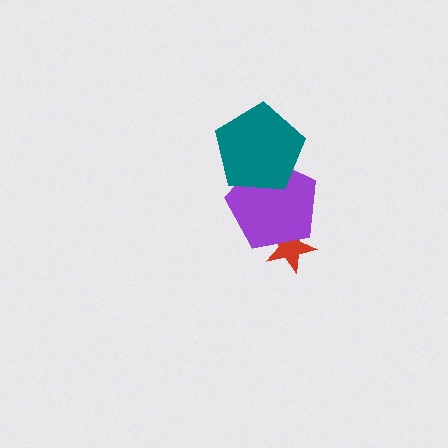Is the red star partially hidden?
Yes, it is partially covered by another shape.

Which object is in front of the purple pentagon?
The teal pentagon is in front of the purple pentagon.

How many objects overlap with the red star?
1 object overlaps with the red star.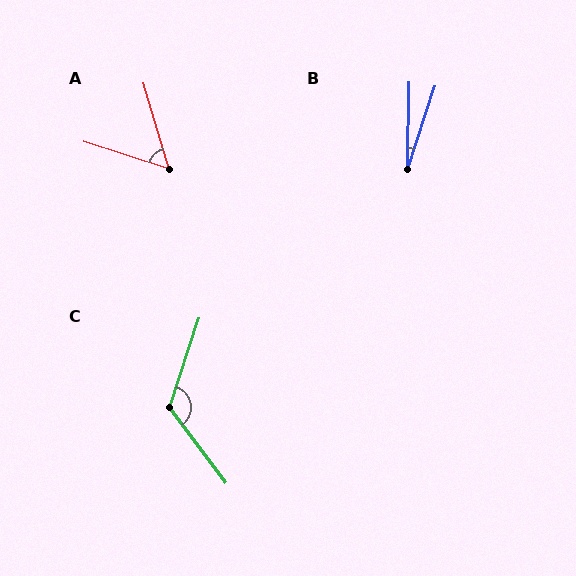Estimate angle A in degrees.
Approximately 56 degrees.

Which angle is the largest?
C, at approximately 125 degrees.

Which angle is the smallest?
B, at approximately 17 degrees.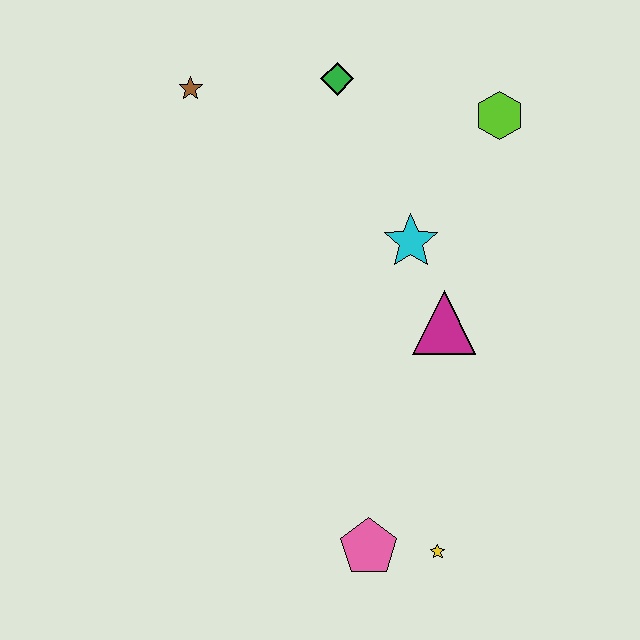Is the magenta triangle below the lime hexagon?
Yes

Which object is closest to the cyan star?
The magenta triangle is closest to the cyan star.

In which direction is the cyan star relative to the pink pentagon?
The cyan star is above the pink pentagon.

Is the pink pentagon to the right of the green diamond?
Yes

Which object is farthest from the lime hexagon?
The pink pentagon is farthest from the lime hexagon.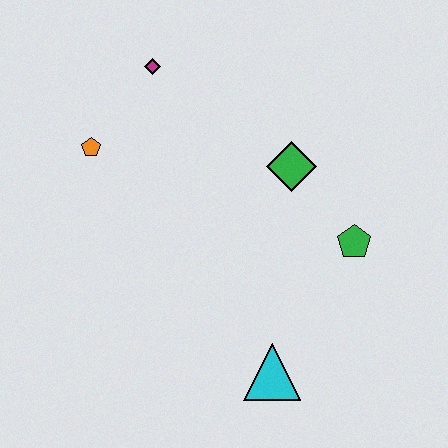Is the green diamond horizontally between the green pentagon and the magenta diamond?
Yes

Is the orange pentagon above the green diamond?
Yes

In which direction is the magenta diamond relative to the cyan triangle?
The magenta diamond is above the cyan triangle.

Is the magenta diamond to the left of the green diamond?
Yes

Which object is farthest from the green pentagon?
The orange pentagon is farthest from the green pentagon.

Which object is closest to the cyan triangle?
The green pentagon is closest to the cyan triangle.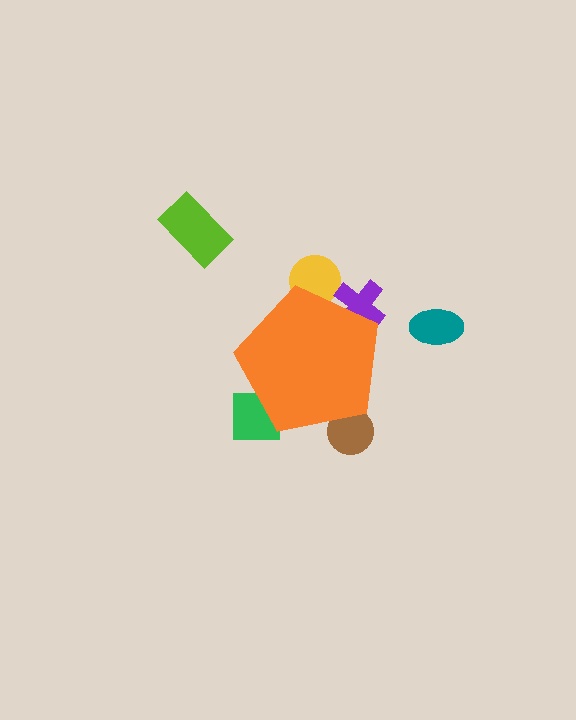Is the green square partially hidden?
Yes, the green square is partially hidden behind the orange pentagon.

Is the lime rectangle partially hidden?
No, the lime rectangle is fully visible.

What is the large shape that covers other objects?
An orange pentagon.